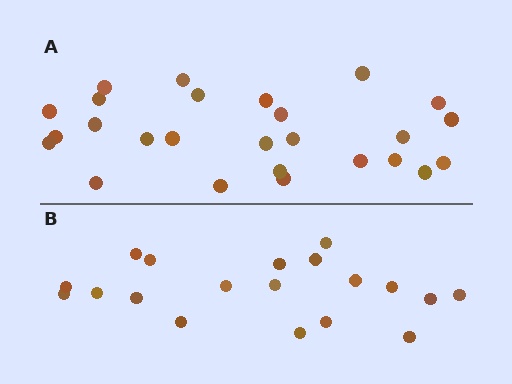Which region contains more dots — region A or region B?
Region A (the top region) has more dots.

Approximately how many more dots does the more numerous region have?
Region A has roughly 8 or so more dots than region B.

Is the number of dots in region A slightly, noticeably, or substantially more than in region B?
Region A has noticeably more, but not dramatically so. The ratio is roughly 1.4 to 1.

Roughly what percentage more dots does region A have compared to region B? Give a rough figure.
About 35% more.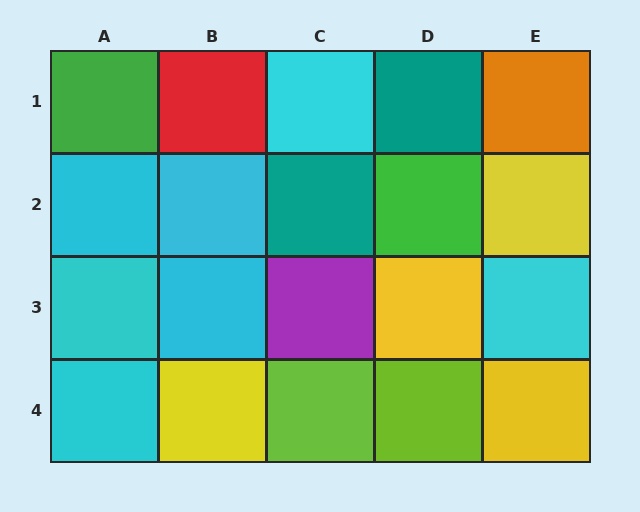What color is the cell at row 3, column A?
Cyan.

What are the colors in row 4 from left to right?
Cyan, yellow, lime, lime, yellow.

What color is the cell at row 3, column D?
Yellow.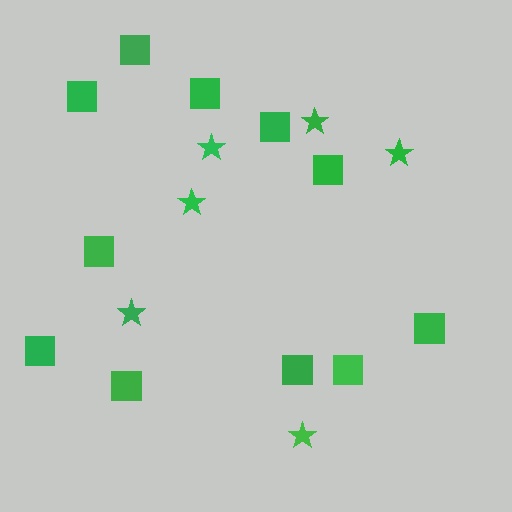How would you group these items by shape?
There are 2 groups: one group of squares (11) and one group of stars (6).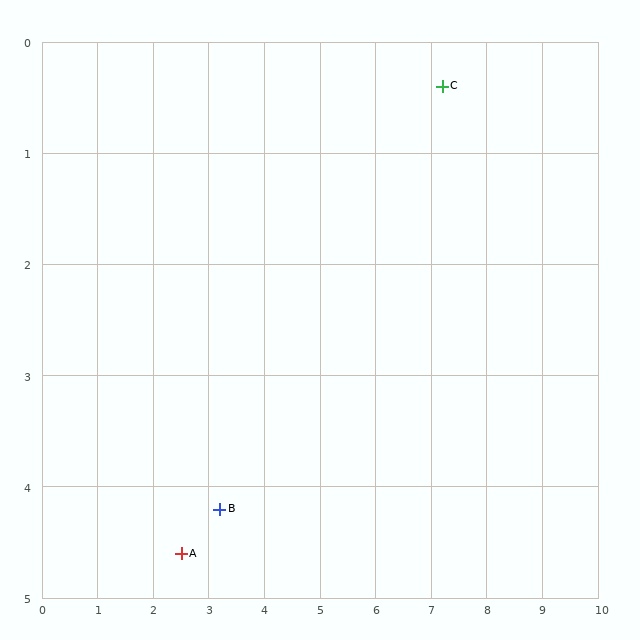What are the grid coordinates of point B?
Point B is at approximately (3.2, 4.2).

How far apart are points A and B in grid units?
Points A and B are about 0.8 grid units apart.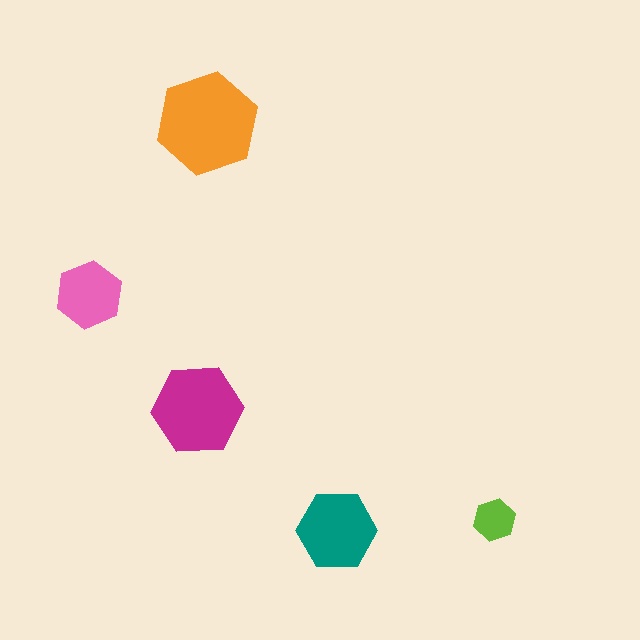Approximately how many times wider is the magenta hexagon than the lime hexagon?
About 2 times wider.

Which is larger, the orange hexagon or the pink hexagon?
The orange one.